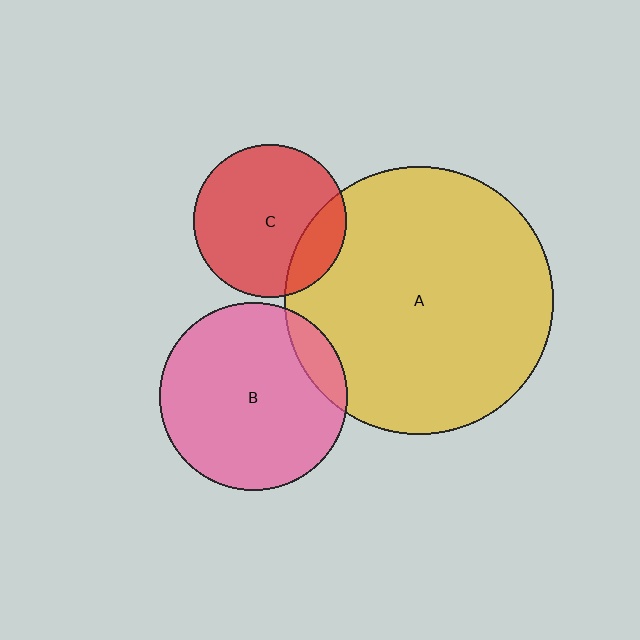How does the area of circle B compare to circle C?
Approximately 1.5 times.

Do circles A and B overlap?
Yes.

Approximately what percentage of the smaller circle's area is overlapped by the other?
Approximately 10%.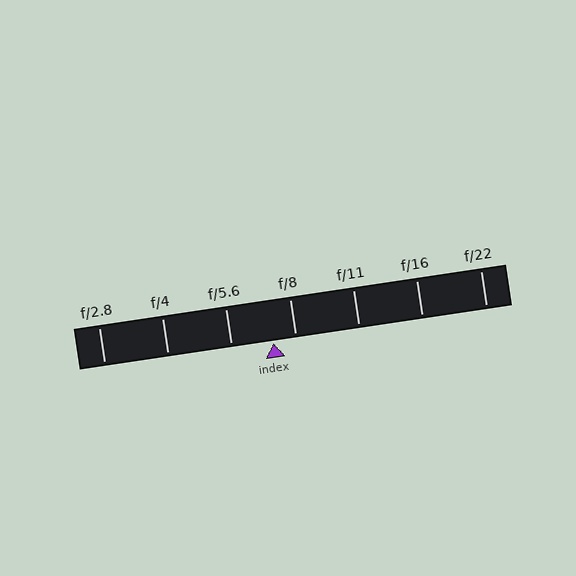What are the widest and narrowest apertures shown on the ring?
The widest aperture shown is f/2.8 and the narrowest is f/22.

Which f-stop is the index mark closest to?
The index mark is closest to f/8.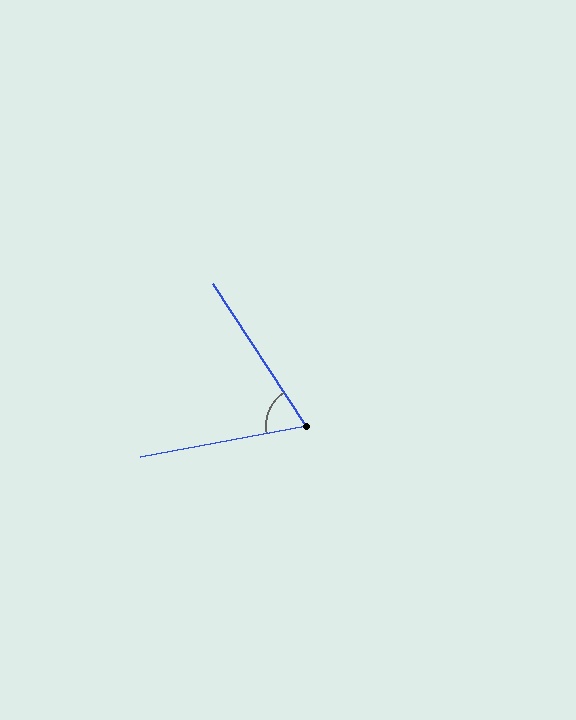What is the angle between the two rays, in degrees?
Approximately 67 degrees.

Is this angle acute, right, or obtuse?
It is acute.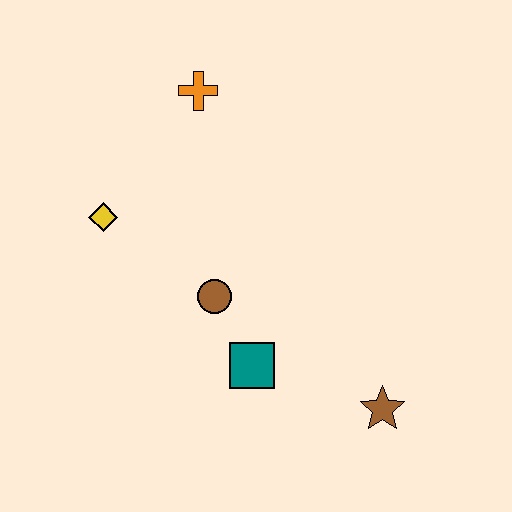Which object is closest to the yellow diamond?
The brown circle is closest to the yellow diamond.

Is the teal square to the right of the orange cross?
Yes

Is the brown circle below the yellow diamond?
Yes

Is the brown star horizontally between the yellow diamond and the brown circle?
No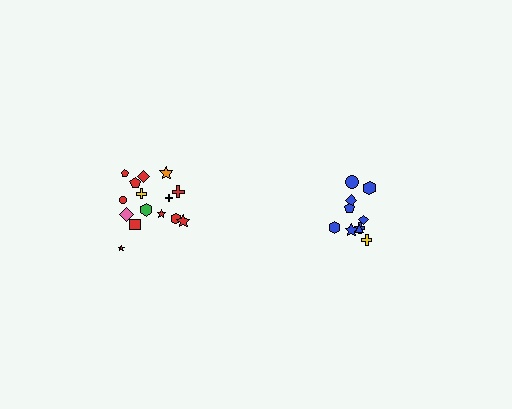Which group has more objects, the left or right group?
The left group.